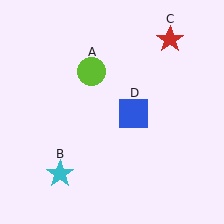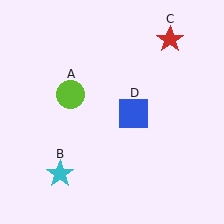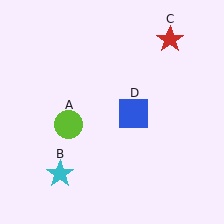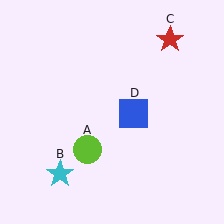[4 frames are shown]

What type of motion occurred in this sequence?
The lime circle (object A) rotated counterclockwise around the center of the scene.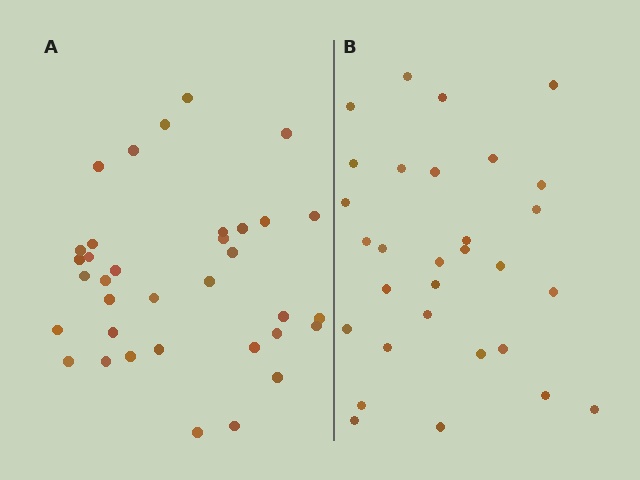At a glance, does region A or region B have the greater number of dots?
Region A (the left region) has more dots.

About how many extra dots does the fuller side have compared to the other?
Region A has about 5 more dots than region B.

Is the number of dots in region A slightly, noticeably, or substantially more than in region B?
Region A has only slightly more — the two regions are fairly close. The ratio is roughly 1.2 to 1.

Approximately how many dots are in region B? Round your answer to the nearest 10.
About 30 dots.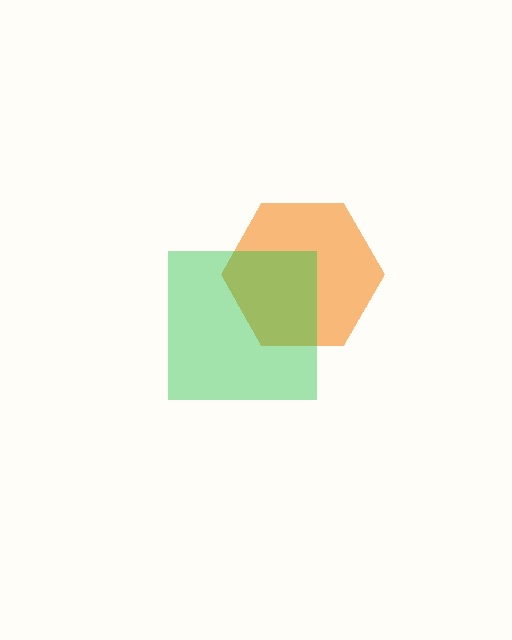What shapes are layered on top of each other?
The layered shapes are: an orange hexagon, a green square.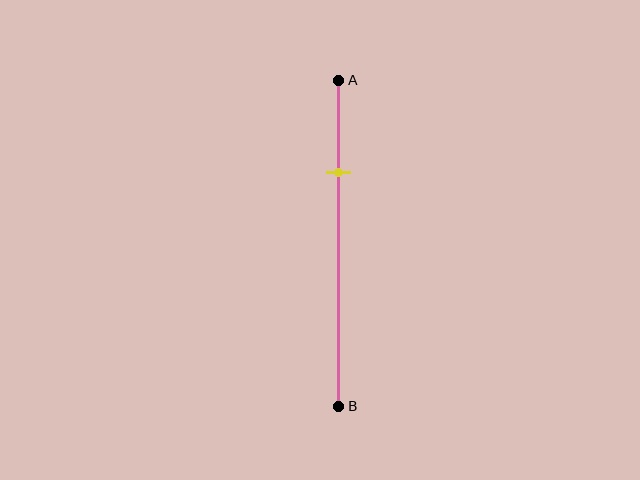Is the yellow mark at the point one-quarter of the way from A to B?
No, the mark is at about 30% from A, not at the 25% one-quarter point.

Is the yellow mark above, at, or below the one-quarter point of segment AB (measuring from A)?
The yellow mark is below the one-quarter point of segment AB.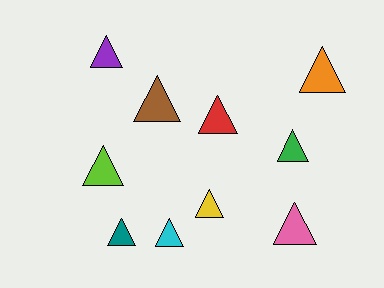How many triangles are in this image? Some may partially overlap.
There are 10 triangles.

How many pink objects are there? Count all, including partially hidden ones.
There is 1 pink object.